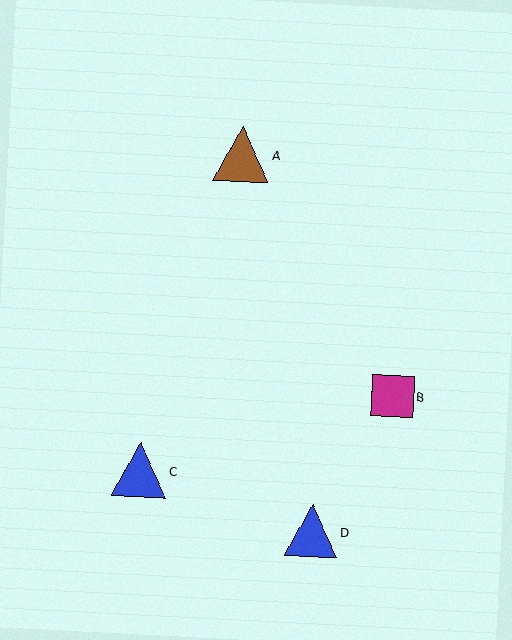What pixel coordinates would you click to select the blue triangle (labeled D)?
Click at (311, 531) to select the blue triangle D.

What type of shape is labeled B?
Shape B is a magenta square.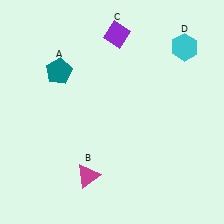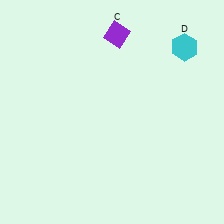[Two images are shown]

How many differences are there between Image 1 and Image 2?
There are 2 differences between the two images.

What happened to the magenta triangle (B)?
The magenta triangle (B) was removed in Image 2. It was in the bottom-left area of Image 1.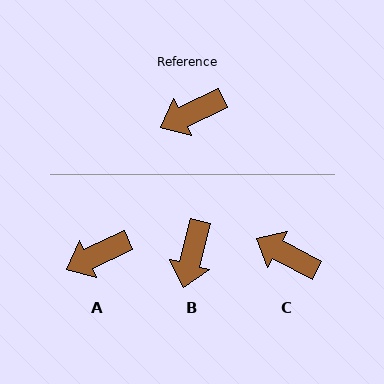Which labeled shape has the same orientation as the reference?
A.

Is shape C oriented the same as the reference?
No, it is off by about 54 degrees.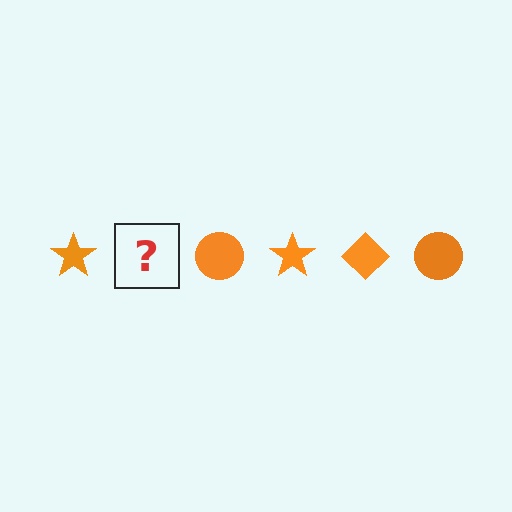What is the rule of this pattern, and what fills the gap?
The rule is that the pattern cycles through star, diamond, circle shapes in orange. The gap should be filled with an orange diamond.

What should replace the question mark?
The question mark should be replaced with an orange diamond.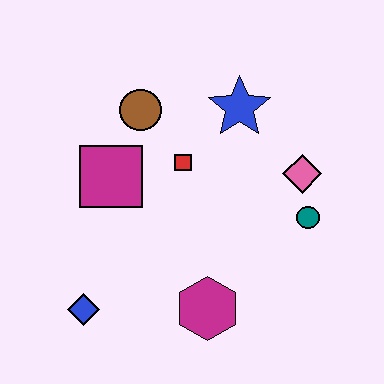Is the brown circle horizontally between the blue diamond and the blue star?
Yes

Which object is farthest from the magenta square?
The teal circle is farthest from the magenta square.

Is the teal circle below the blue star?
Yes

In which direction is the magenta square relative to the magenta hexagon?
The magenta square is above the magenta hexagon.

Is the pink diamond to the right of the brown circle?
Yes